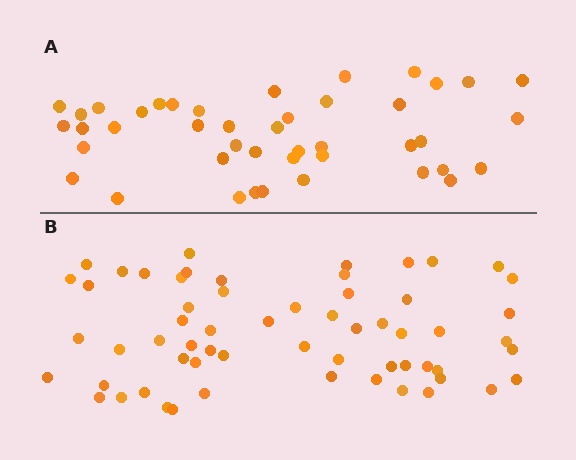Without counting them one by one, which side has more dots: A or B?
Region B (the bottom region) has more dots.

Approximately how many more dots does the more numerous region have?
Region B has approximately 15 more dots than region A.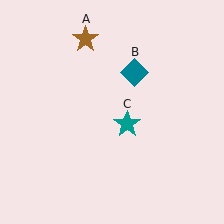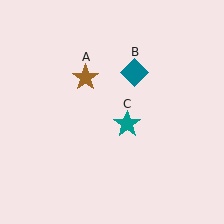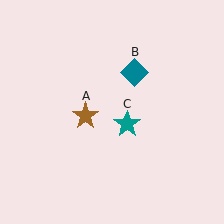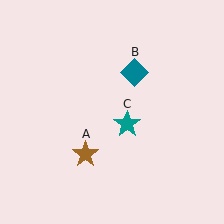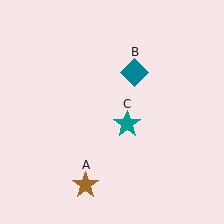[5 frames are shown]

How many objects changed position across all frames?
1 object changed position: brown star (object A).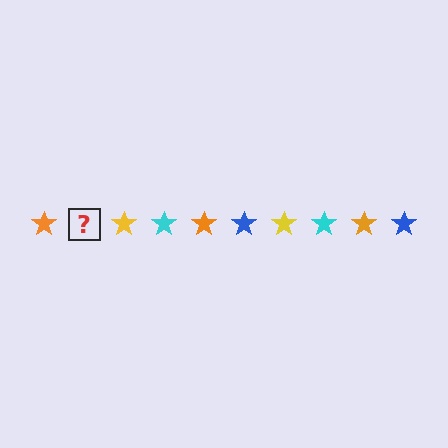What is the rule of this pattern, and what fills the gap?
The rule is that the pattern cycles through orange, blue, yellow, cyan stars. The gap should be filled with a blue star.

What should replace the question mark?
The question mark should be replaced with a blue star.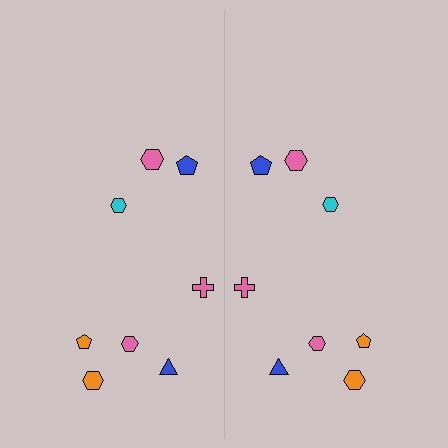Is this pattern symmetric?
Yes, this pattern has bilateral (reflection) symmetry.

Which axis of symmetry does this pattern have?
The pattern has a vertical axis of symmetry running through the center of the image.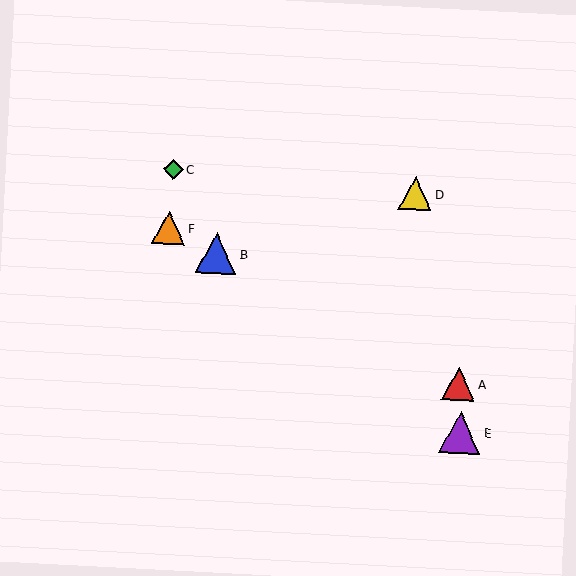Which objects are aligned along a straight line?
Objects A, B, F are aligned along a straight line.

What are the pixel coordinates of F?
Object F is at (169, 227).